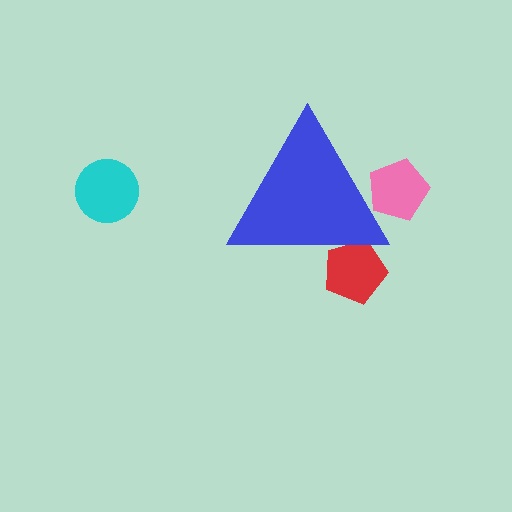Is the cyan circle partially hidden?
No, the cyan circle is fully visible.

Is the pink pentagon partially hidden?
Yes, the pink pentagon is partially hidden behind the blue triangle.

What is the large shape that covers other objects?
A blue triangle.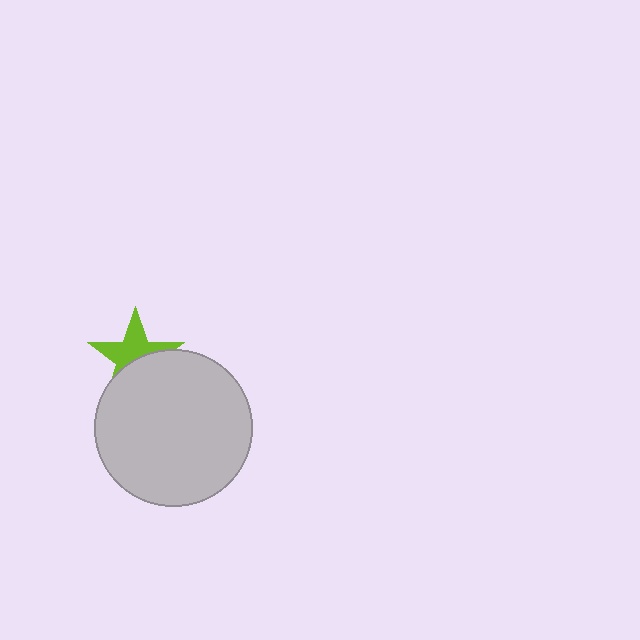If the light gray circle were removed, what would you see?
You would see the complete lime star.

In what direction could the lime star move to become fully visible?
The lime star could move up. That would shift it out from behind the light gray circle entirely.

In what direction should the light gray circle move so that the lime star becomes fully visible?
The light gray circle should move down. That is the shortest direction to clear the overlap and leave the lime star fully visible.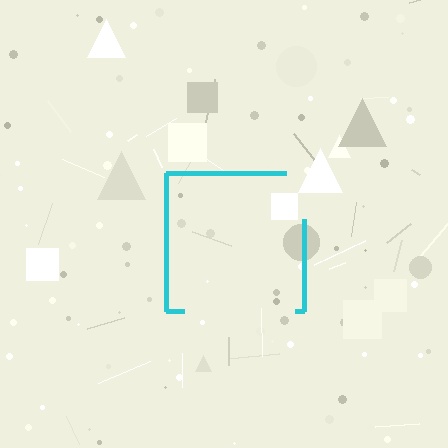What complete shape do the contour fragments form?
The contour fragments form a square.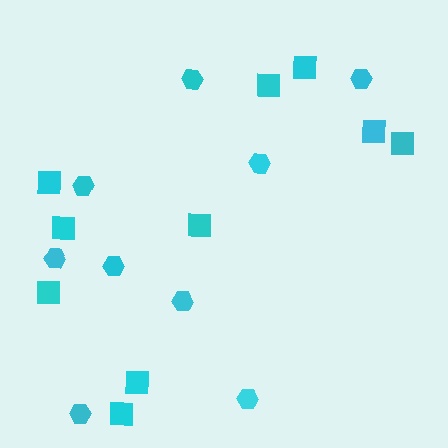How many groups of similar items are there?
There are 2 groups: one group of hexagons (9) and one group of squares (10).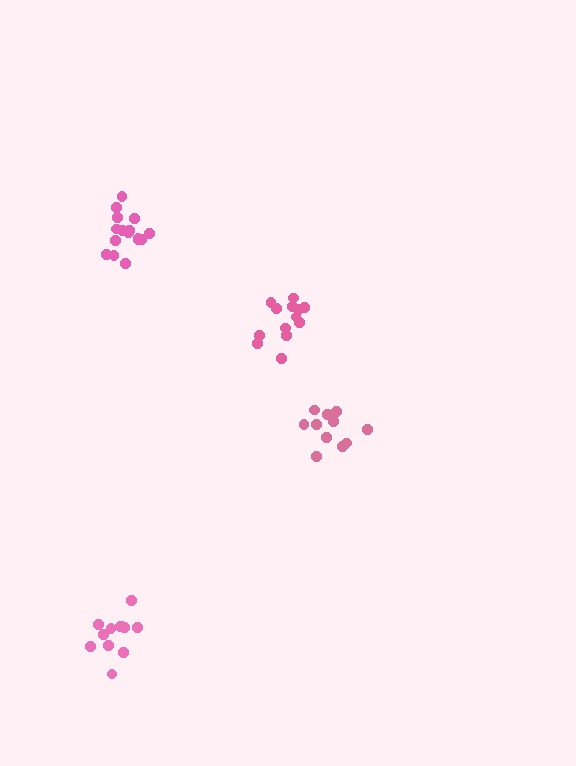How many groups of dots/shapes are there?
There are 4 groups.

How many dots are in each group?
Group 1: 12 dots, Group 2: 16 dots, Group 3: 13 dots, Group 4: 12 dots (53 total).